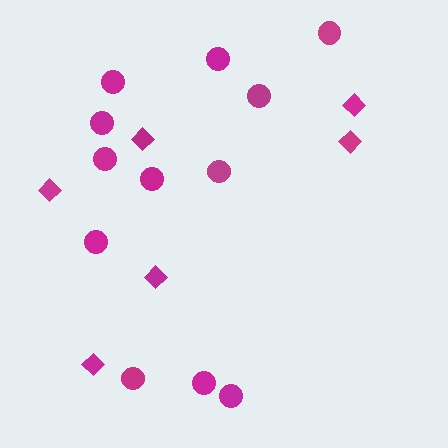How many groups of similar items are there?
There are 2 groups: one group of circles (12) and one group of diamonds (6).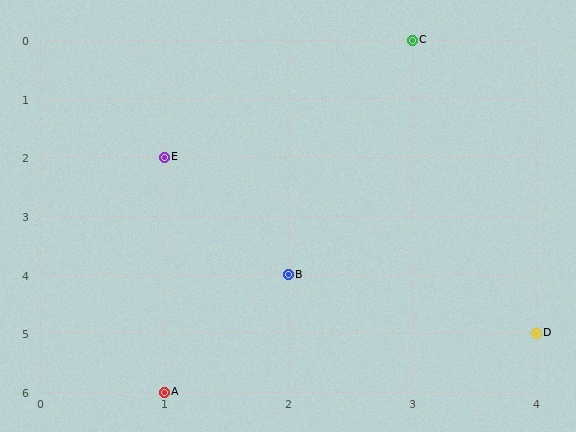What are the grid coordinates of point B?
Point B is at grid coordinates (2, 4).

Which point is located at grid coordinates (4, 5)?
Point D is at (4, 5).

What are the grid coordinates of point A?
Point A is at grid coordinates (1, 6).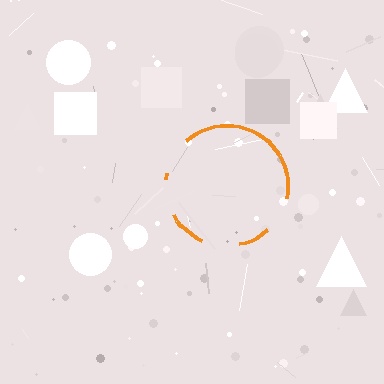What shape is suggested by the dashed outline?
The dashed outline suggests a circle.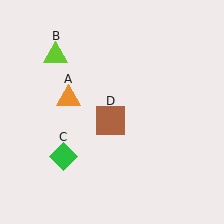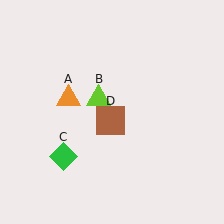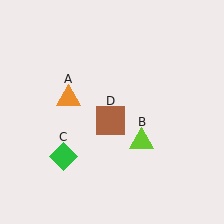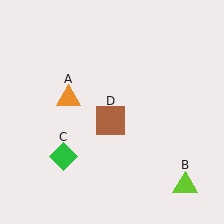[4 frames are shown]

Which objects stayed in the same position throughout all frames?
Orange triangle (object A) and green diamond (object C) and brown square (object D) remained stationary.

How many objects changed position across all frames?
1 object changed position: lime triangle (object B).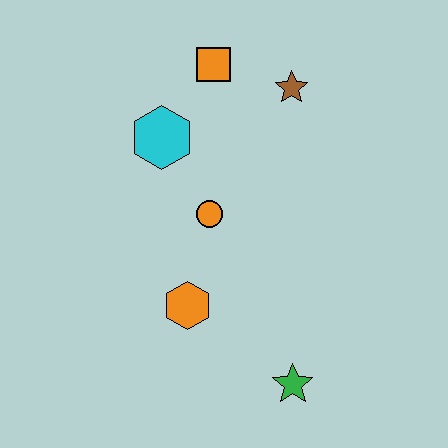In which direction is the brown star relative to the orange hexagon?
The brown star is above the orange hexagon.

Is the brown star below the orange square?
Yes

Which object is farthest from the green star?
The orange square is farthest from the green star.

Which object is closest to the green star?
The orange hexagon is closest to the green star.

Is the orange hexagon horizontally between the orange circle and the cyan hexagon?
Yes